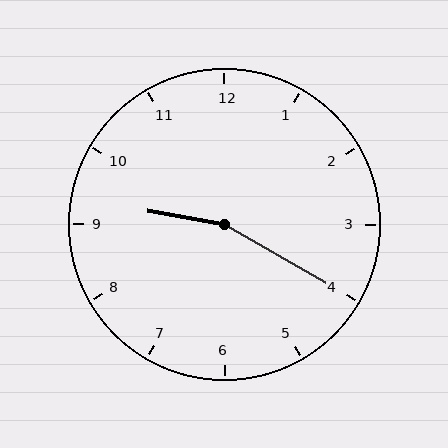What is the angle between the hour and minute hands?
Approximately 160 degrees.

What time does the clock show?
9:20.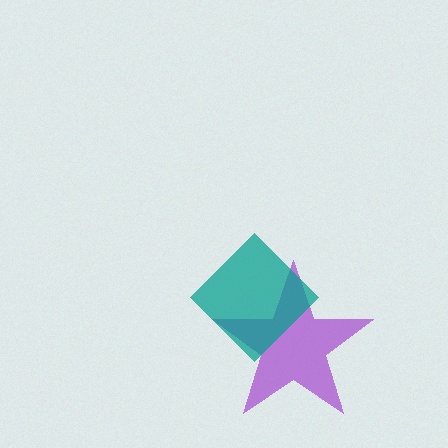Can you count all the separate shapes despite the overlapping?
Yes, there are 2 separate shapes.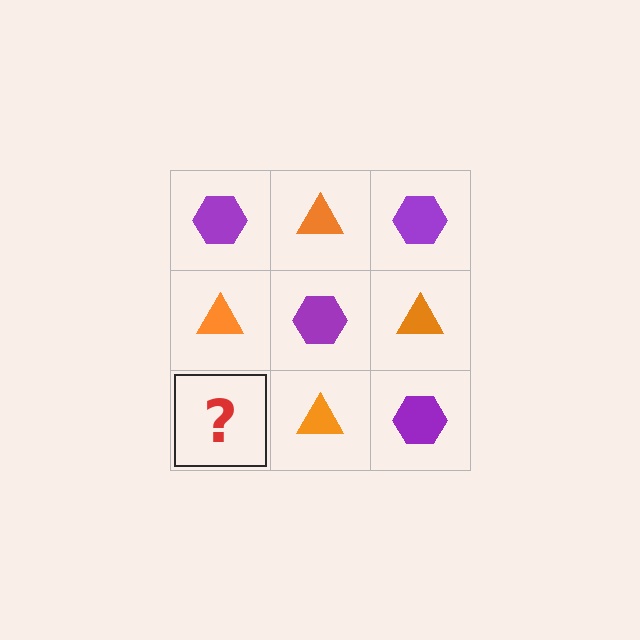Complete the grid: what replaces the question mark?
The question mark should be replaced with a purple hexagon.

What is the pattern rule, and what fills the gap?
The rule is that it alternates purple hexagon and orange triangle in a checkerboard pattern. The gap should be filled with a purple hexagon.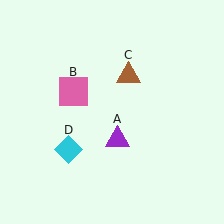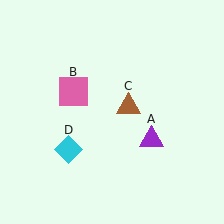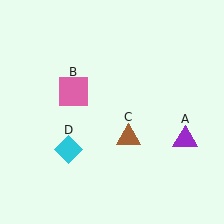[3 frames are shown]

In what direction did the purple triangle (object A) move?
The purple triangle (object A) moved right.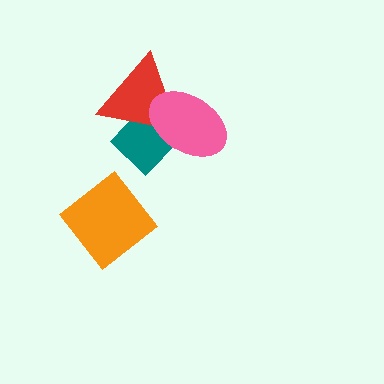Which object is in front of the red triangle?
The pink ellipse is in front of the red triangle.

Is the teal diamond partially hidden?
Yes, it is partially covered by another shape.